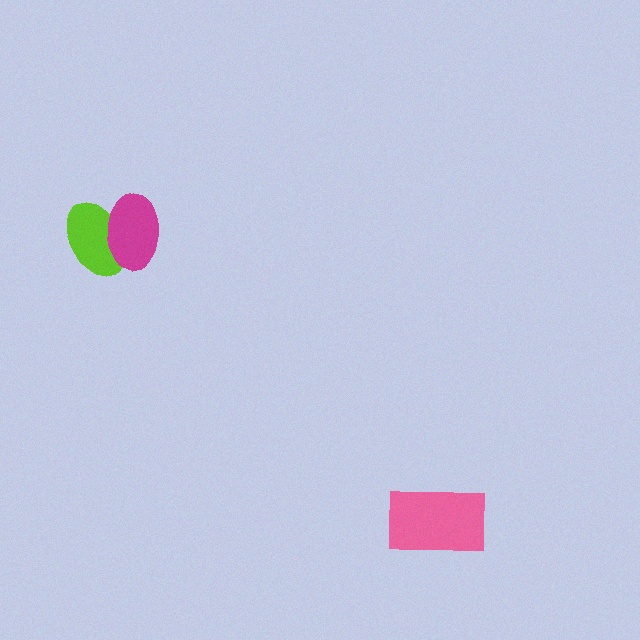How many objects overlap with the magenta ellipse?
1 object overlaps with the magenta ellipse.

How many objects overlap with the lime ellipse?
1 object overlaps with the lime ellipse.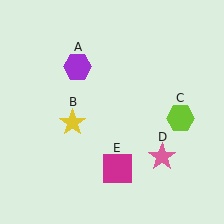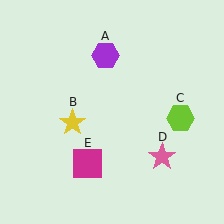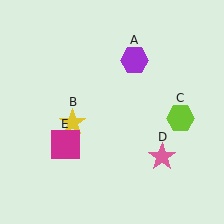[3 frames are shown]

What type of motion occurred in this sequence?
The purple hexagon (object A), magenta square (object E) rotated clockwise around the center of the scene.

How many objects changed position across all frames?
2 objects changed position: purple hexagon (object A), magenta square (object E).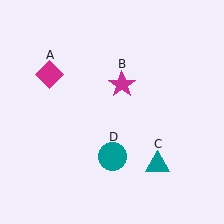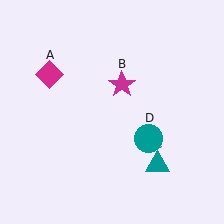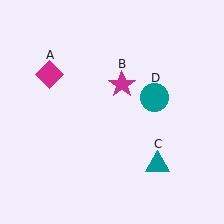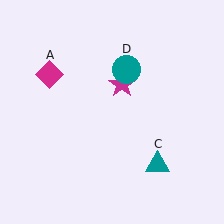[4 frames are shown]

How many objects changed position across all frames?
1 object changed position: teal circle (object D).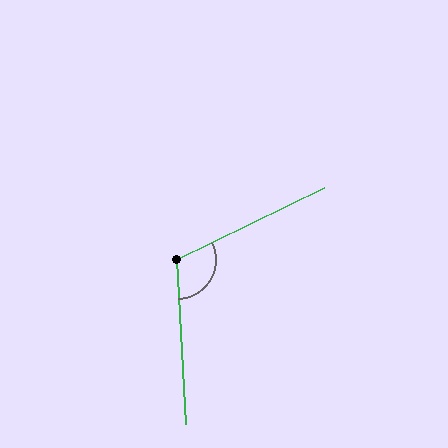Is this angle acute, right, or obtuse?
It is obtuse.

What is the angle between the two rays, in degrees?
Approximately 113 degrees.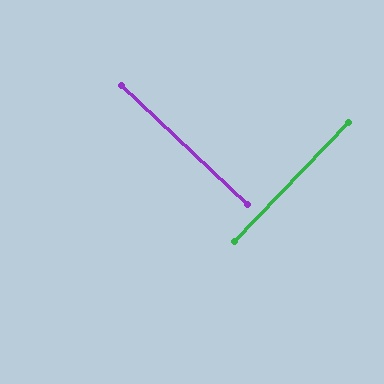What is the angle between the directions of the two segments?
Approximately 90 degrees.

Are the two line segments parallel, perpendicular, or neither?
Perpendicular — they meet at approximately 90°.